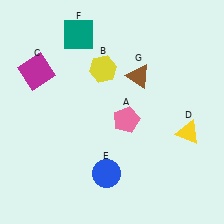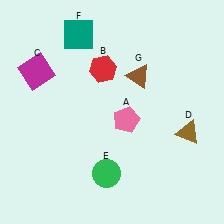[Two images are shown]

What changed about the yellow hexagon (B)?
In Image 1, B is yellow. In Image 2, it changed to red.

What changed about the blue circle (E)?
In Image 1, E is blue. In Image 2, it changed to green.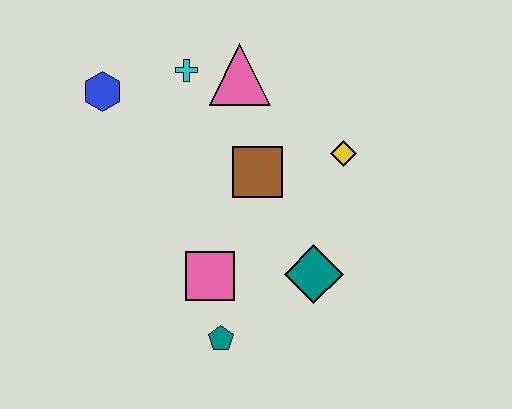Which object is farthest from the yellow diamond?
The blue hexagon is farthest from the yellow diamond.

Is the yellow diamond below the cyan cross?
Yes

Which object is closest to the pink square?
The teal pentagon is closest to the pink square.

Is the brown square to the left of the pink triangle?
No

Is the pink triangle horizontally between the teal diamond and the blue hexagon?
Yes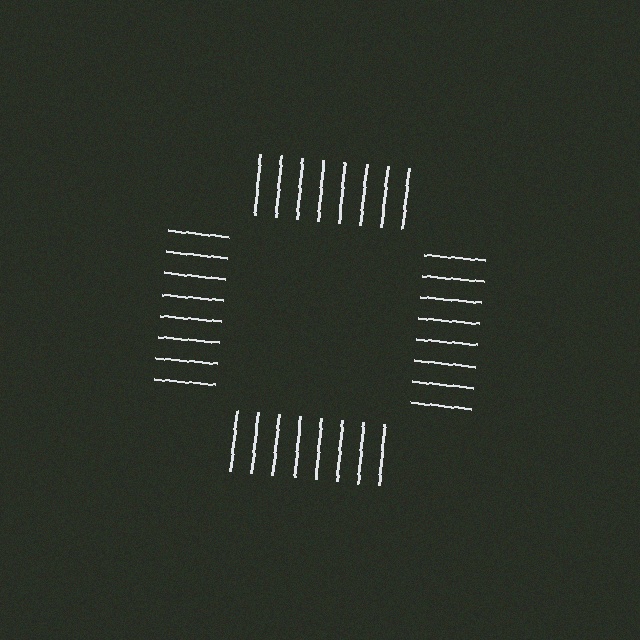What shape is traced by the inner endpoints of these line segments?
An illusory square — the line segments terminate on its edges but no continuous stroke is drawn.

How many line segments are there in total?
32 — 8 along each of the 4 edges.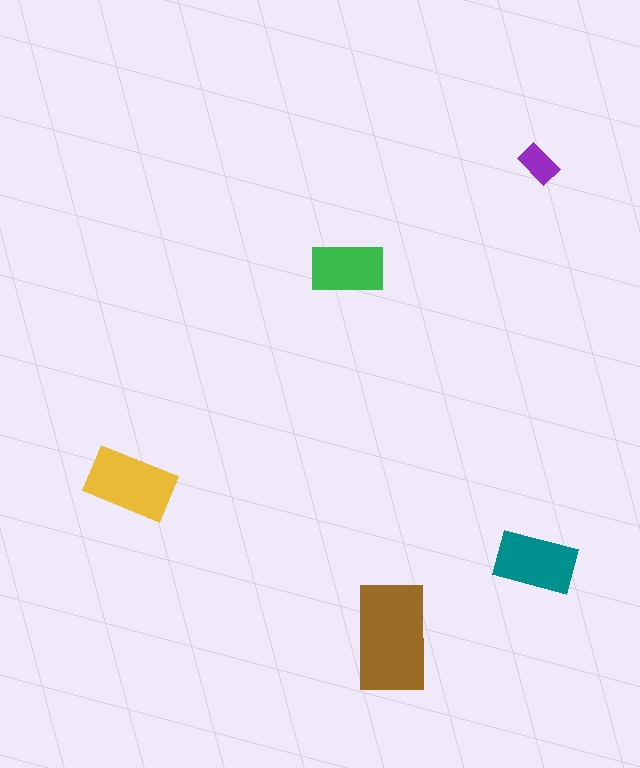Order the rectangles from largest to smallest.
the brown one, the yellow one, the teal one, the green one, the purple one.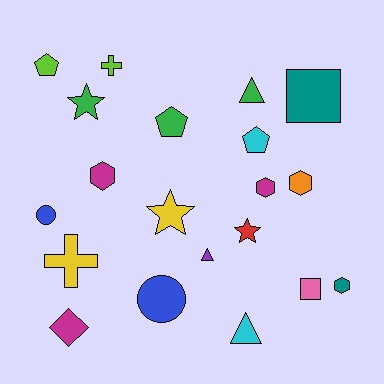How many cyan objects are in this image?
There are 2 cyan objects.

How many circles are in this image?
There are 2 circles.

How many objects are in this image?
There are 20 objects.